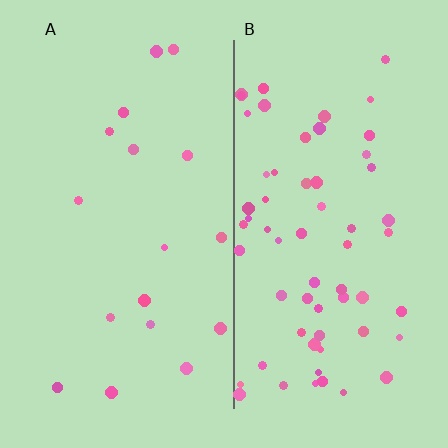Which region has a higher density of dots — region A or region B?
B (the right).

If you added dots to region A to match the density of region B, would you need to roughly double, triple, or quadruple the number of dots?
Approximately quadruple.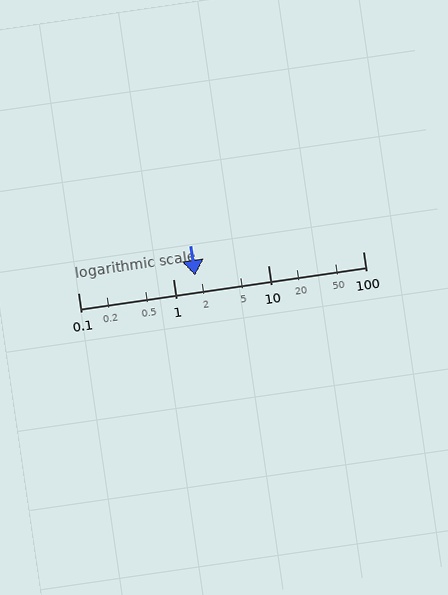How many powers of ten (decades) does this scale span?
The scale spans 3 decades, from 0.1 to 100.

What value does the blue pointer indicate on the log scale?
The pointer indicates approximately 1.7.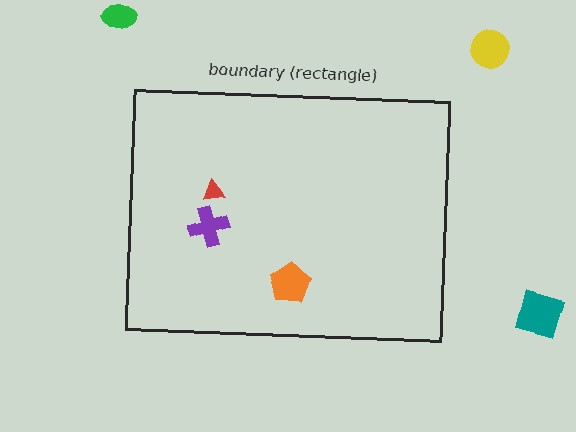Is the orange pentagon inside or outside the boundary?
Inside.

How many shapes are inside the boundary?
3 inside, 3 outside.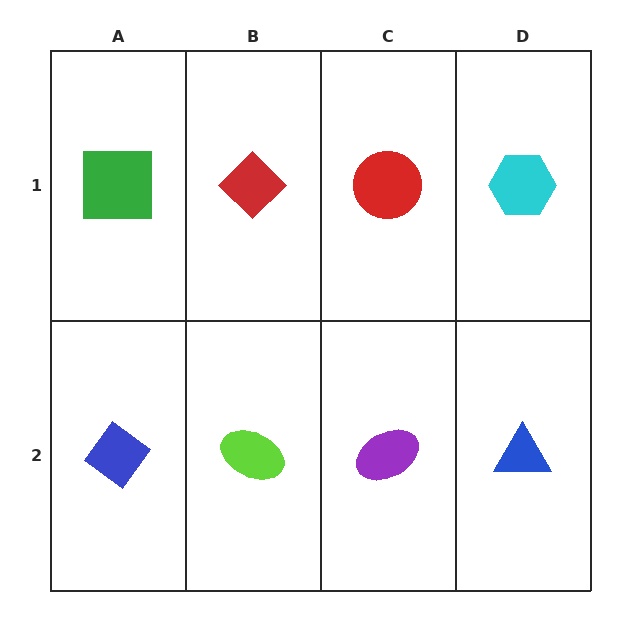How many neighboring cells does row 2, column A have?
2.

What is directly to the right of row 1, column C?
A cyan hexagon.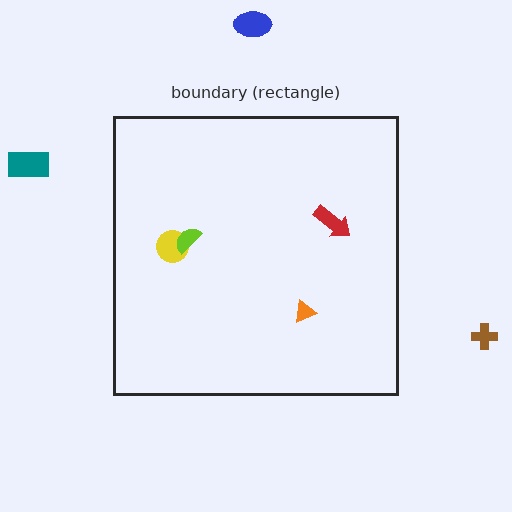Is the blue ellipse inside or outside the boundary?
Outside.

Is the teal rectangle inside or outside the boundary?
Outside.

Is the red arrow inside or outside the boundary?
Inside.